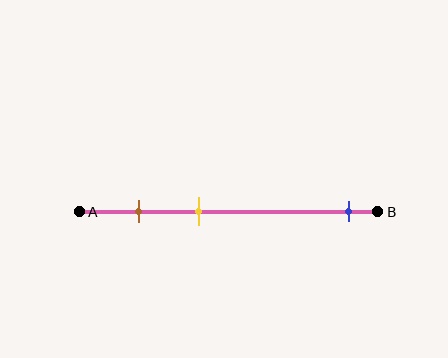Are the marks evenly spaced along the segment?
No, the marks are not evenly spaced.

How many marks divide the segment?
There are 3 marks dividing the segment.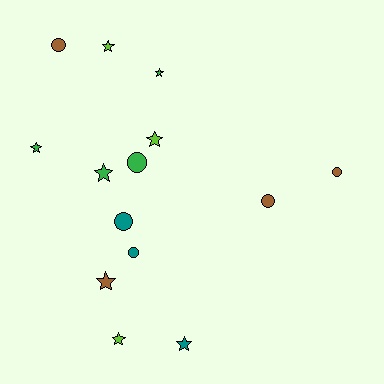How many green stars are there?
There are 3 green stars.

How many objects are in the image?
There are 14 objects.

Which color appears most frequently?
Green, with 4 objects.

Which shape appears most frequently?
Star, with 8 objects.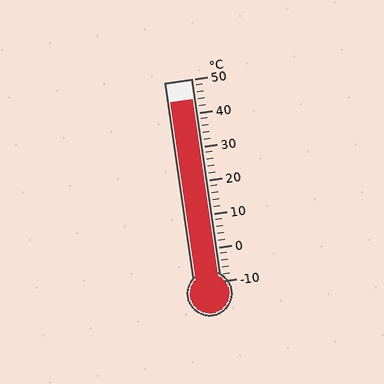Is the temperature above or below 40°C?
The temperature is above 40°C.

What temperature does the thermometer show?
The thermometer shows approximately 44°C.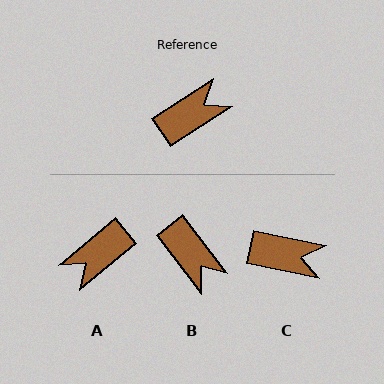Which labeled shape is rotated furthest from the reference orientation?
A, about 174 degrees away.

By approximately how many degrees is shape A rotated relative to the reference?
Approximately 174 degrees clockwise.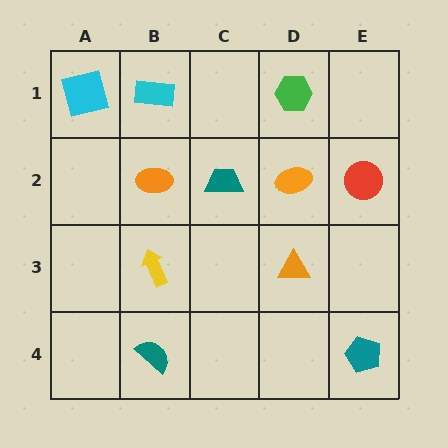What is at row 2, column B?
An orange ellipse.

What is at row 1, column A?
A cyan square.